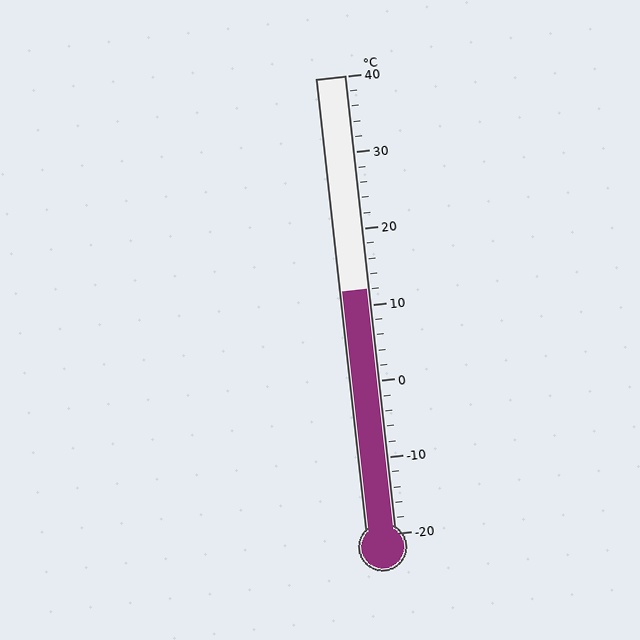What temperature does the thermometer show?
The thermometer shows approximately 12°C.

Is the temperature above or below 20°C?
The temperature is below 20°C.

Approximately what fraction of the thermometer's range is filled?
The thermometer is filled to approximately 55% of its range.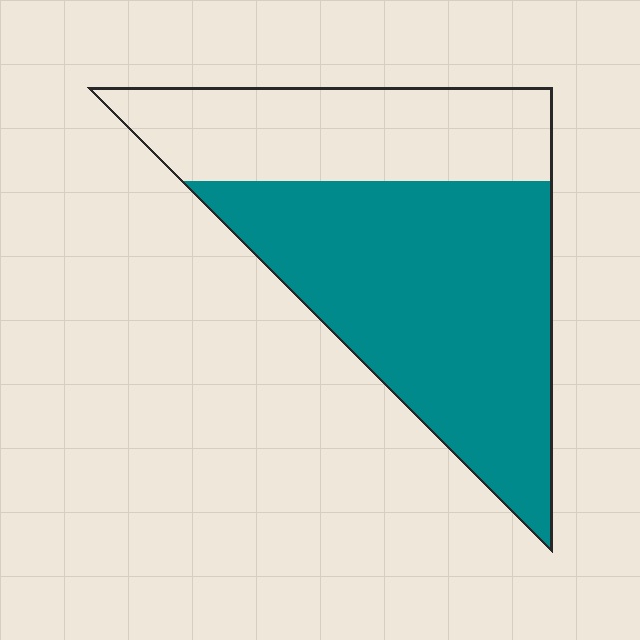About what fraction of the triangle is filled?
About five eighths (5/8).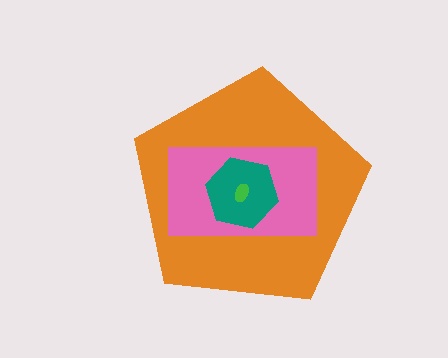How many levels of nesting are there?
4.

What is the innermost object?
The green ellipse.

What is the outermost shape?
The orange pentagon.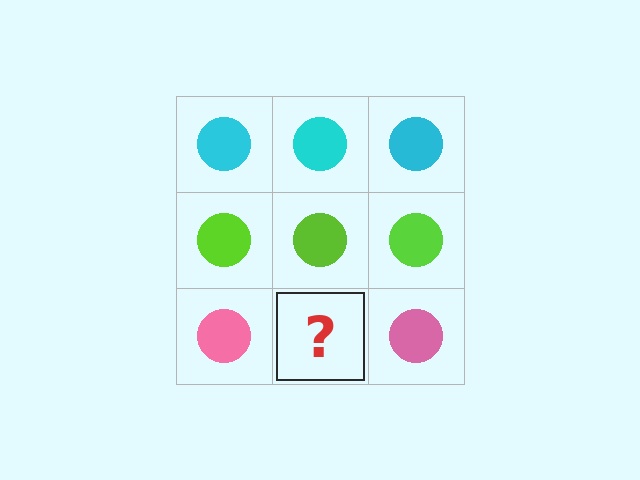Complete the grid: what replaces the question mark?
The question mark should be replaced with a pink circle.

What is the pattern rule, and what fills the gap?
The rule is that each row has a consistent color. The gap should be filled with a pink circle.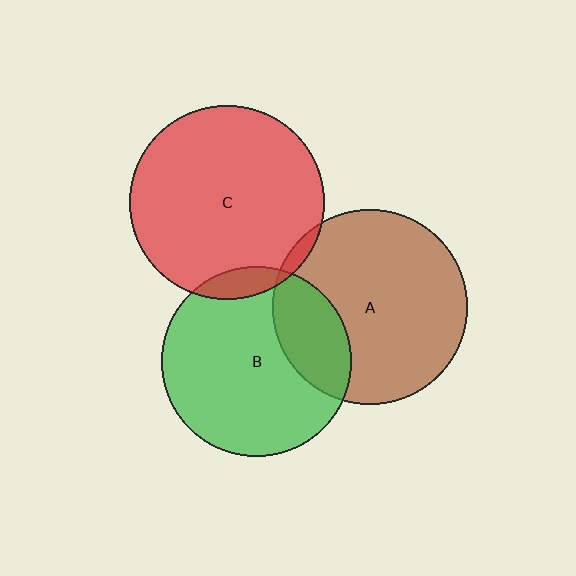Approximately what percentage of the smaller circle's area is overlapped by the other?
Approximately 25%.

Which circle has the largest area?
Circle A (brown).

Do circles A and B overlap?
Yes.